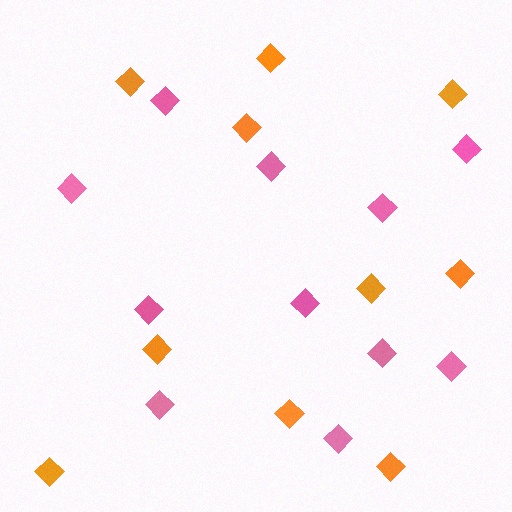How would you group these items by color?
There are 2 groups: one group of orange diamonds (10) and one group of pink diamonds (11).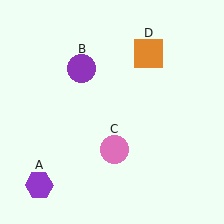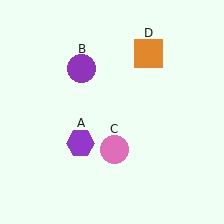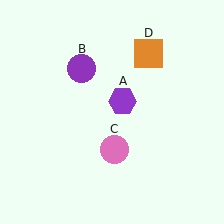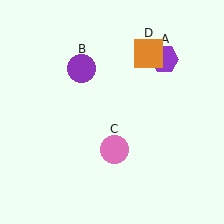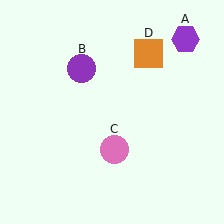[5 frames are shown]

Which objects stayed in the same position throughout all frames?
Purple circle (object B) and pink circle (object C) and orange square (object D) remained stationary.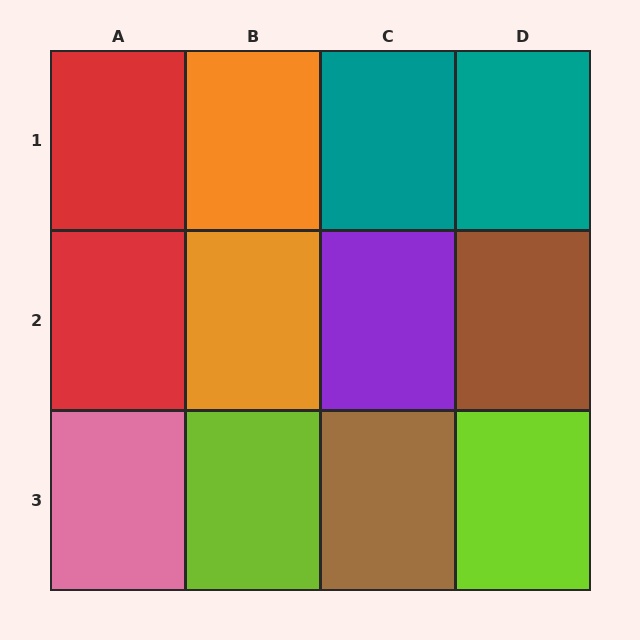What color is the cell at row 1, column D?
Teal.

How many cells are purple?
1 cell is purple.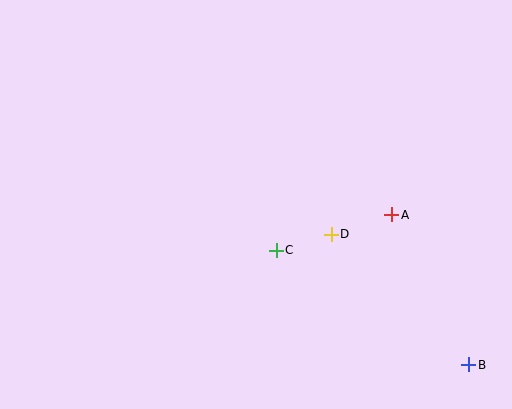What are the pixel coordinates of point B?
Point B is at (469, 365).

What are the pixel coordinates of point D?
Point D is at (331, 234).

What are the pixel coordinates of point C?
Point C is at (276, 250).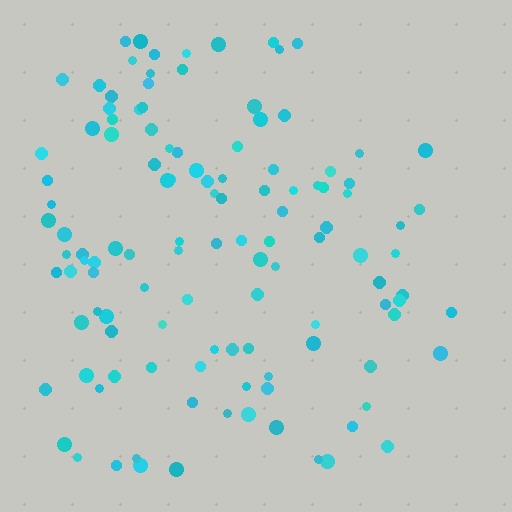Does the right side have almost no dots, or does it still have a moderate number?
Still a moderate number, just noticeably fewer than the left.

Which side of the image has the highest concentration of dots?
The left.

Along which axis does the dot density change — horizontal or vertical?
Horizontal.